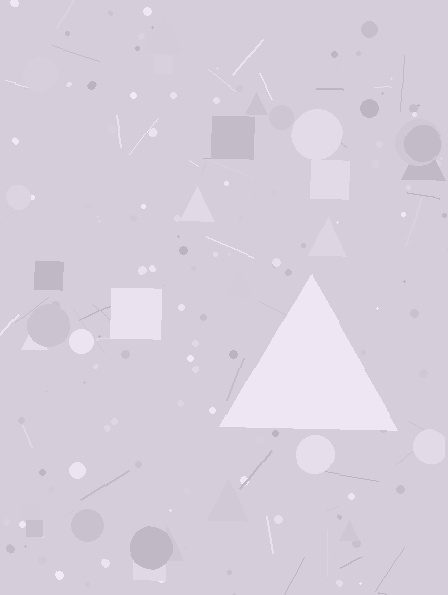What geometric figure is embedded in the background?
A triangle is embedded in the background.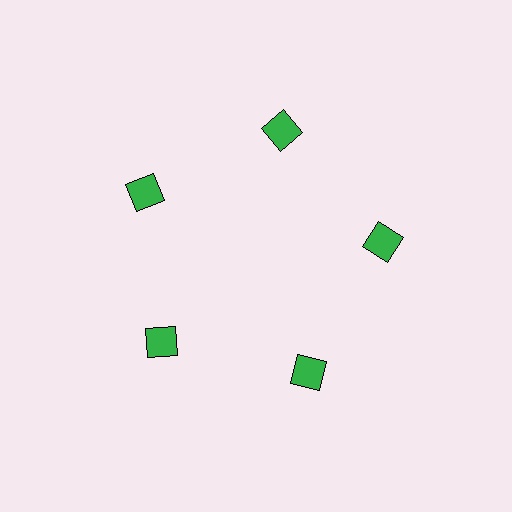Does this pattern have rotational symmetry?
Yes, this pattern has 5-fold rotational symmetry. It looks the same after rotating 72 degrees around the center.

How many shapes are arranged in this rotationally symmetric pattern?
There are 5 shapes, arranged in 5 groups of 1.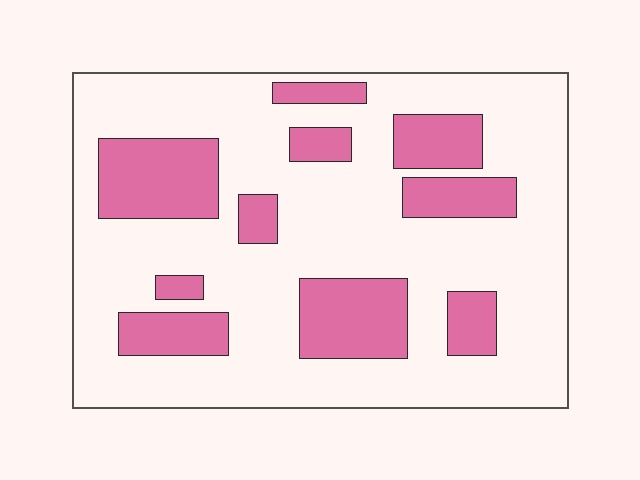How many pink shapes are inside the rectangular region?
10.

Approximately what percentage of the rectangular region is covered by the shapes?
Approximately 25%.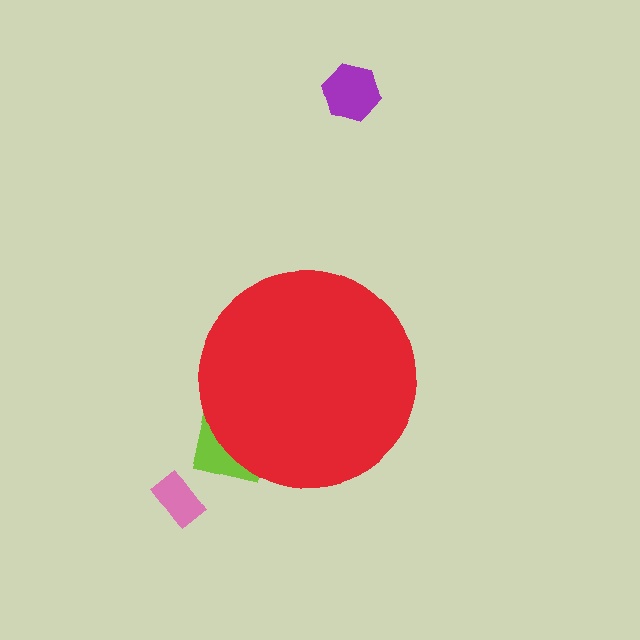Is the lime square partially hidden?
Yes, the lime square is partially hidden behind the red circle.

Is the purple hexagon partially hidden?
No, the purple hexagon is fully visible.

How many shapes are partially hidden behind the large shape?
1 shape is partially hidden.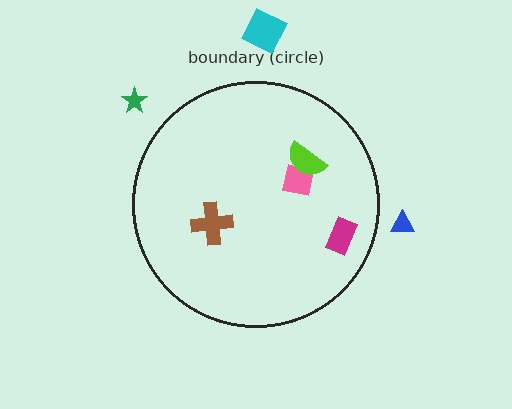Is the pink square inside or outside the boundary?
Inside.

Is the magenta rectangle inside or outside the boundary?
Inside.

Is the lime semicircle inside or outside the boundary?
Inside.